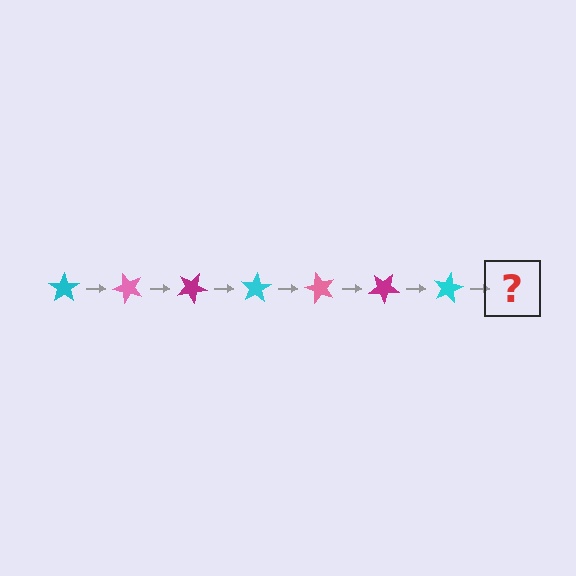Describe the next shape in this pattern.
It should be a pink star, rotated 350 degrees from the start.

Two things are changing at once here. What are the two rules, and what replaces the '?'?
The two rules are that it rotates 50 degrees each step and the color cycles through cyan, pink, and magenta. The '?' should be a pink star, rotated 350 degrees from the start.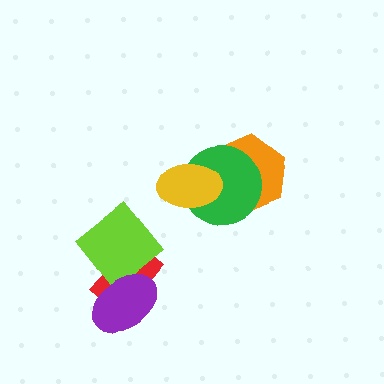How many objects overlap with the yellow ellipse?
2 objects overlap with the yellow ellipse.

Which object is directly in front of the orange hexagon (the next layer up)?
The green circle is directly in front of the orange hexagon.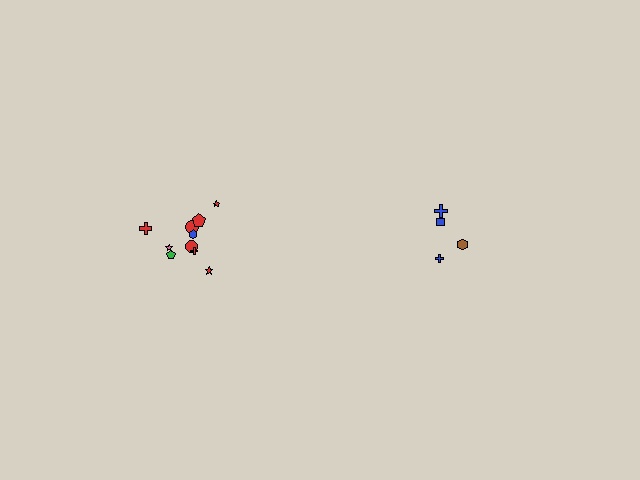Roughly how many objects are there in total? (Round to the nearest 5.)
Roughly 15 objects in total.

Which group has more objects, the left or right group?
The left group.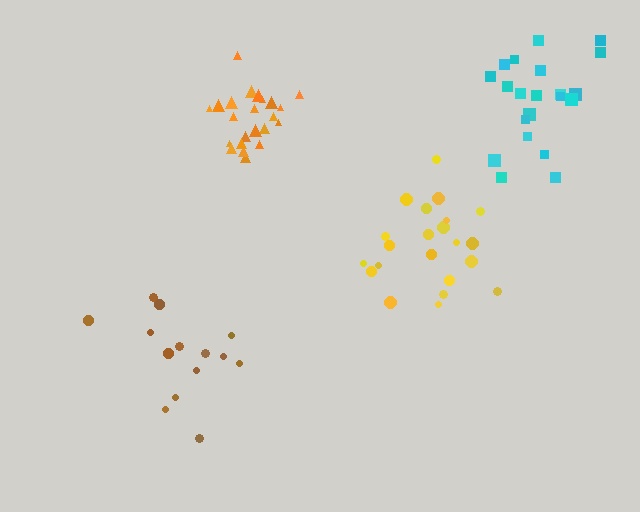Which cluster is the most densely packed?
Orange.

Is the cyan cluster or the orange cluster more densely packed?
Orange.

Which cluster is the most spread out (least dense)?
Brown.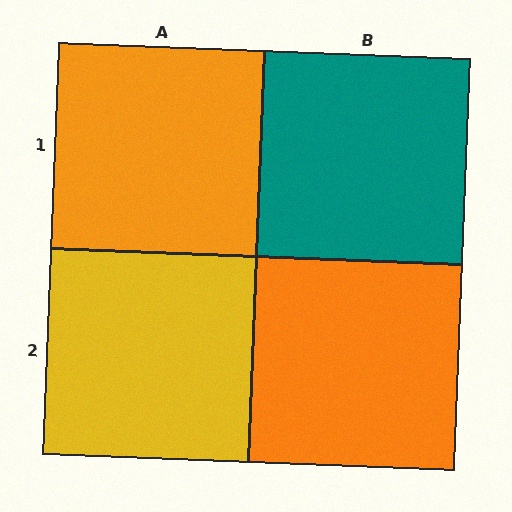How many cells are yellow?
1 cell is yellow.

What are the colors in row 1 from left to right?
Orange, teal.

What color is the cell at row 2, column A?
Yellow.